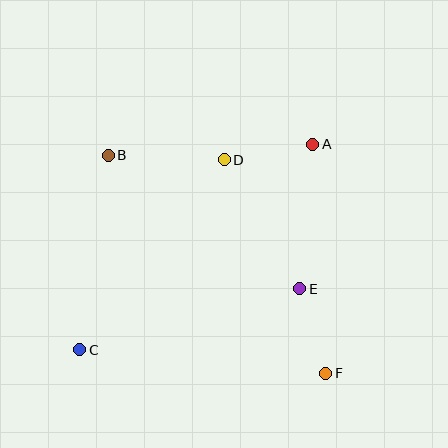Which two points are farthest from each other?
Points A and C are farthest from each other.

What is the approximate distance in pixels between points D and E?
The distance between D and E is approximately 149 pixels.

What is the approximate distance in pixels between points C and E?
The distance between C and E is approximately 228 pixels.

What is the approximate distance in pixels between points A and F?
The distance between A and F is approximately 229 pixels.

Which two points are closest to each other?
Points E and F are closest to each other.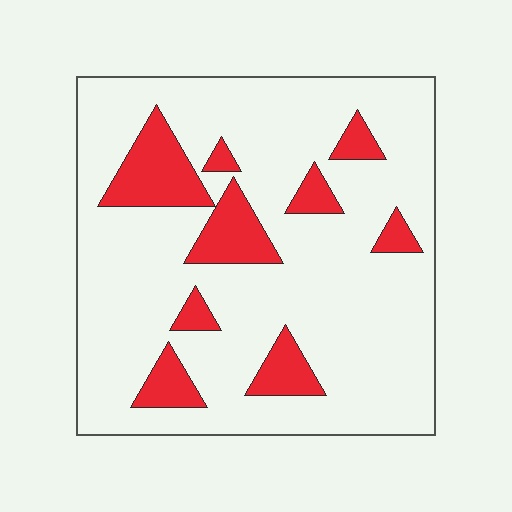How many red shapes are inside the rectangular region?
9.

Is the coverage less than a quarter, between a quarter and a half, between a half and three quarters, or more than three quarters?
Less than a quarter.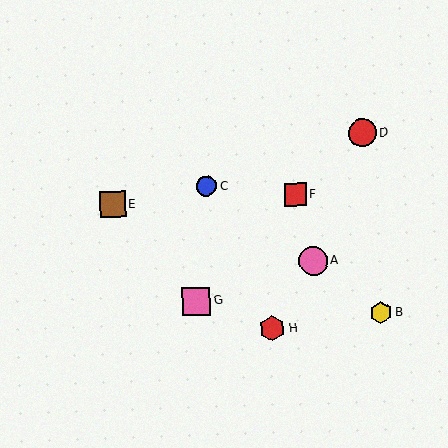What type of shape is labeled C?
Shape C is a blue circle.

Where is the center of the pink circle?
The center of the pink circle is at (313, 261).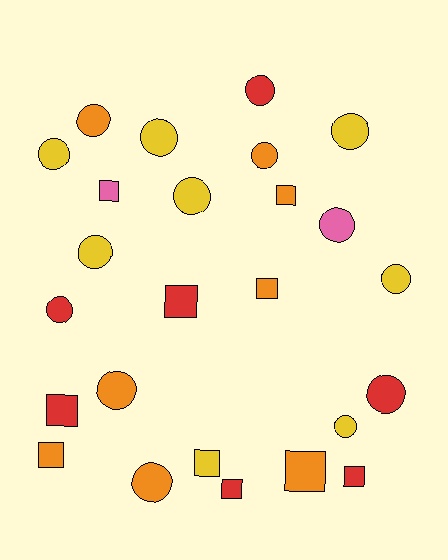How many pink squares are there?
There is 1 pink square.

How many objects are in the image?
There are 25 objects.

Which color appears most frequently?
Yellow, with 8 objects.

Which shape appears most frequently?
Circle, with 15 objects.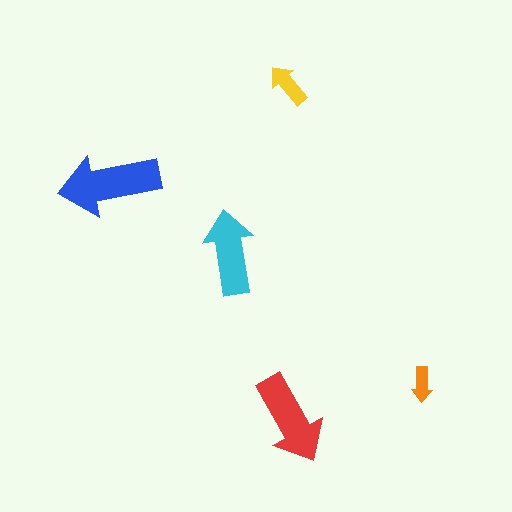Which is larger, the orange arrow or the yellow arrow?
The yellow one.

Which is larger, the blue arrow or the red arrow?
The blue one.